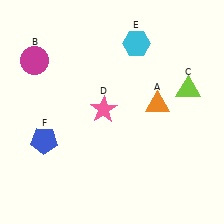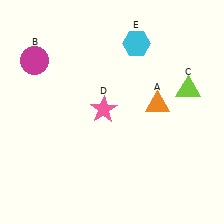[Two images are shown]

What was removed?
The blue pentagon (F) was removed in Image 2.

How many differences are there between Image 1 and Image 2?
There is 1 difference between the two images.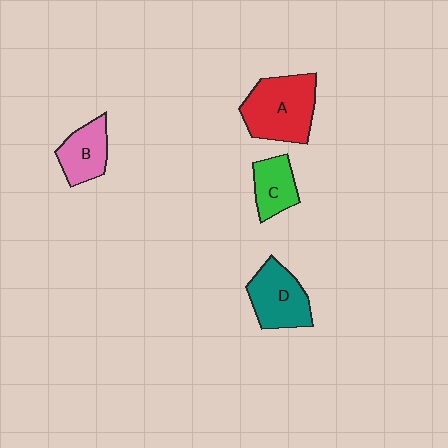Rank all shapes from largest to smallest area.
From largest to smallest: A (red), D (teal), B (pink), C (green).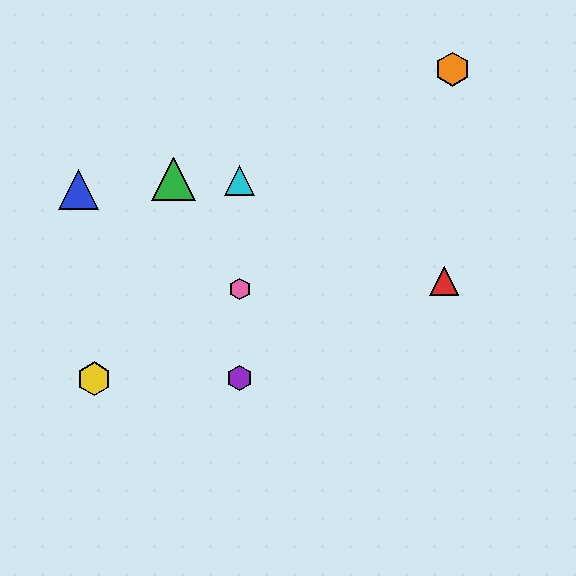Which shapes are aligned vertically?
The purple hexagon, the cyan triangle, the pink hexagon are aligned vertically.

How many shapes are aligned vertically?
3 shapes (the purple hexagon, the cyan triangle, the pink hexagon) are aligned vertically.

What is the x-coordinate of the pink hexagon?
The pink hexagon is at x≈240.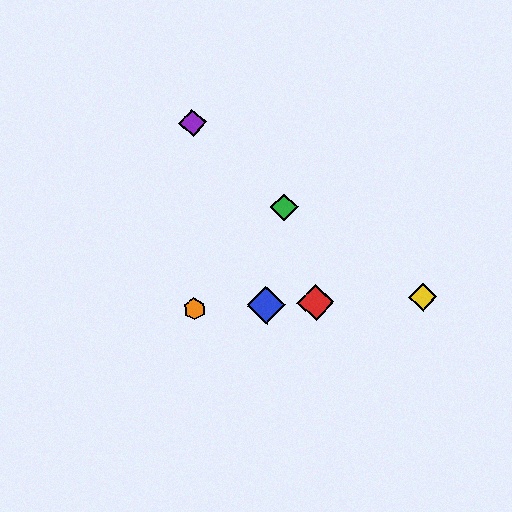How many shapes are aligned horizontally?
4 shapes (the red diamond, the blue diamond, the yellow diamond, the orange hexagon) are aligned horizontally.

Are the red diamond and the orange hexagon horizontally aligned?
Yes, both are at y≈303.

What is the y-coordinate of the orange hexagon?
The orange hexagon is at y≈309.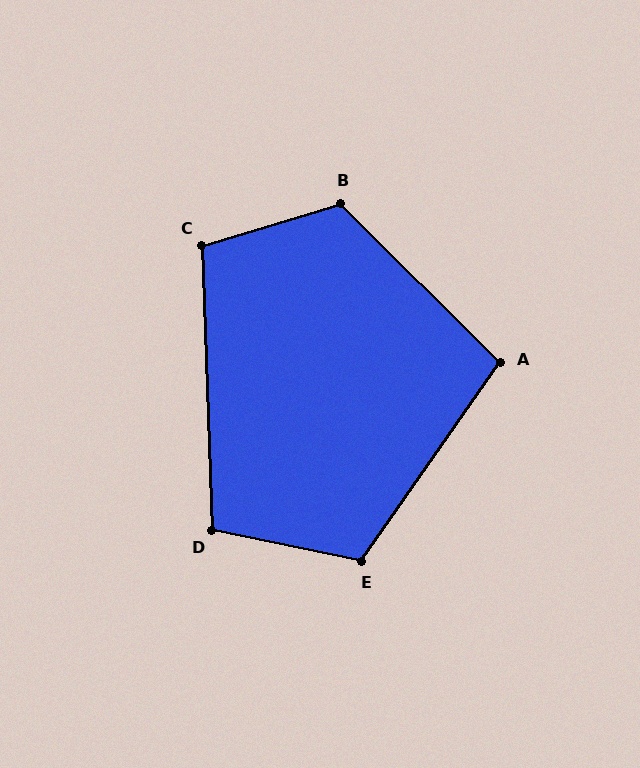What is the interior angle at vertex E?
Approximately 113 degrees (obtuse).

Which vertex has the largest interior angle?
B, at approximately 118 degrees.